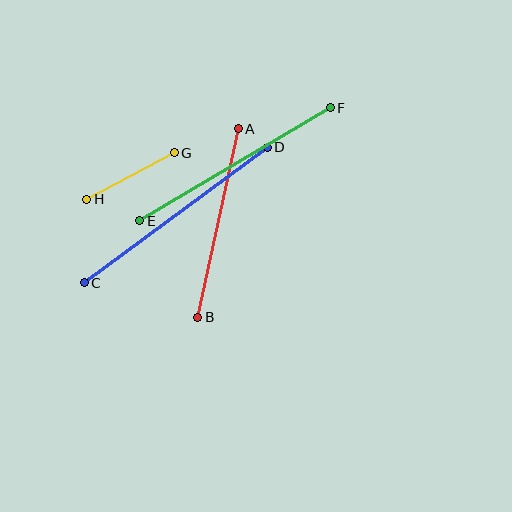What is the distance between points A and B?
The distance is approximately 193 pixels.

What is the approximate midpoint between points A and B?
The midpoint is at approximately (218, 223) pixels.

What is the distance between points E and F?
The distance is approximately 221 pixels.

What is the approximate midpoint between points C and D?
The midpoint is at approximately (176, 215) pixels.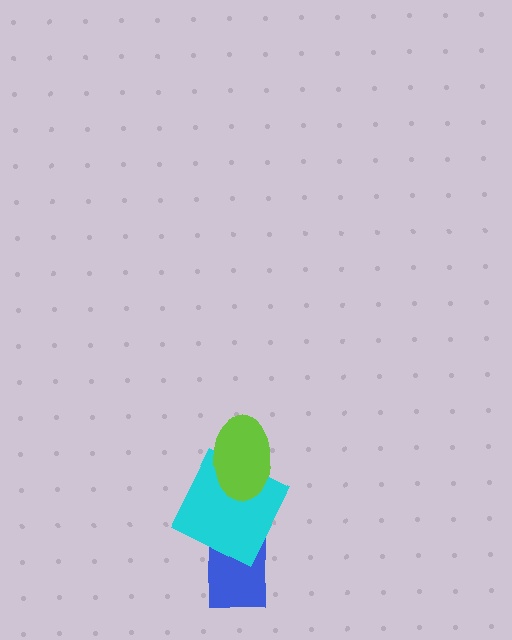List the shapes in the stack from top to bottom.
From top to bottom: the lime ellipse, the cyan square, the blue rectangle.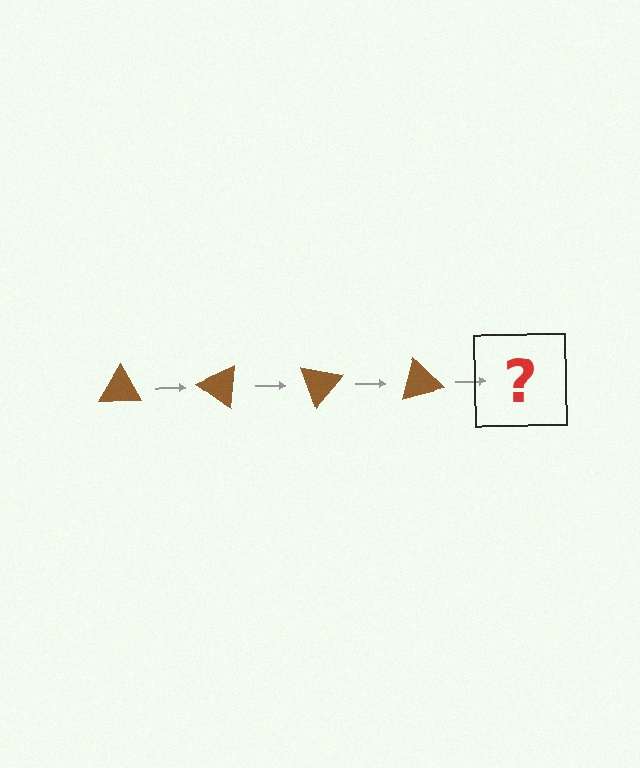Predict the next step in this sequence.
The next step is a brown triangle rotated 140 degrees.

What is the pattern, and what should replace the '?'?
The pattern is that the triangle rotates 35 degrees each step. The '?' should be a brown triangle rotated 140 degrees.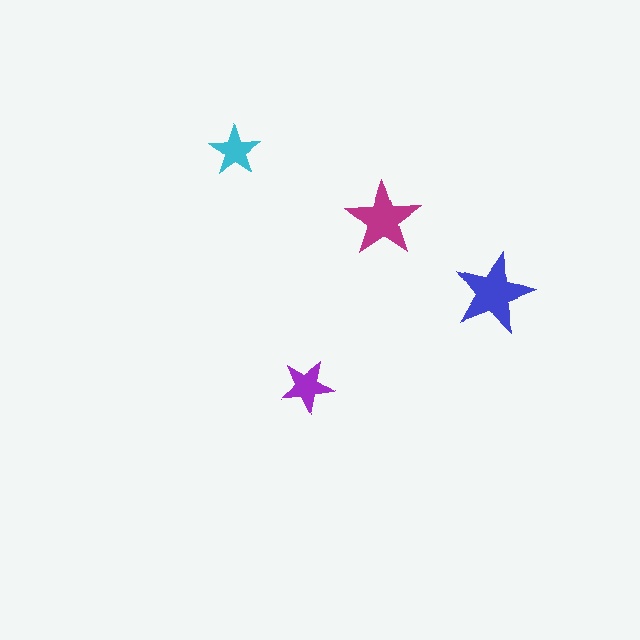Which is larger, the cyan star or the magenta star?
The magenta one.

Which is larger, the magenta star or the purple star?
The magenta one.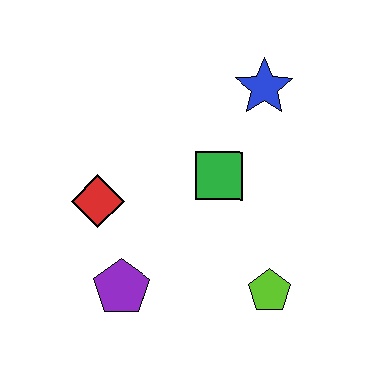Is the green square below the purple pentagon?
No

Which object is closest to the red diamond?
The purple pentagon is closest to the red diamond.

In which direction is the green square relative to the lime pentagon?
The green square is above the lime pentagon.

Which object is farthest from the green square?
The purple pentagon is farthest from the green square.